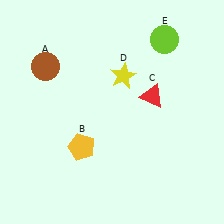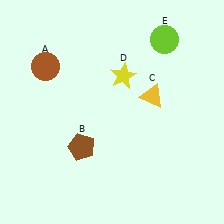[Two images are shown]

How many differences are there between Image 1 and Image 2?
There are 2 differences between the two images.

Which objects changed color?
B changed from yellow to brown. C changed from red to yellow.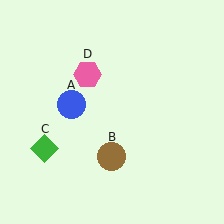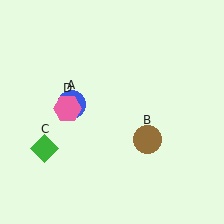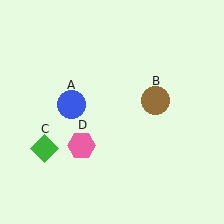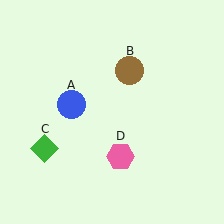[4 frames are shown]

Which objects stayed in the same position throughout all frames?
Blue circle (object A) and green diamond (object C) remained stationary.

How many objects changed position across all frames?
2 objects changed position: brown circle (object B), pink hexagon (object D).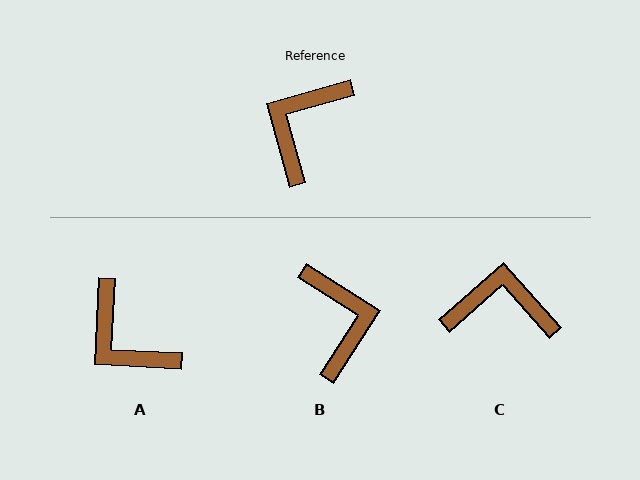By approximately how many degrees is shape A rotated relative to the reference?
Approximately 71 degrees counter-clockwise.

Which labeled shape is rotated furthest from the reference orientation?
B, about 138 degrees away.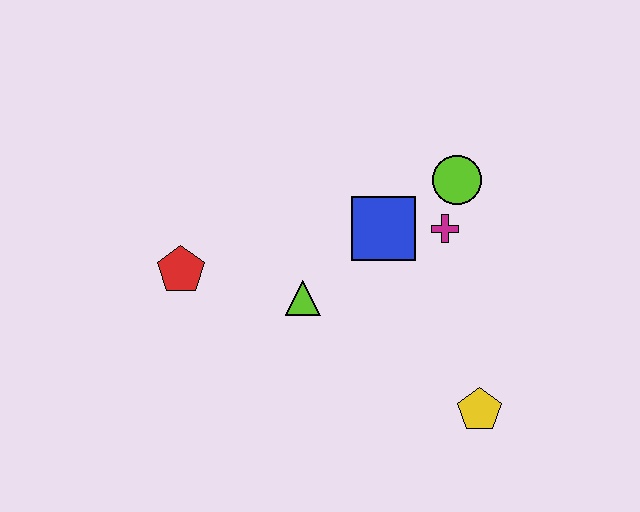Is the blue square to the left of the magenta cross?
Yes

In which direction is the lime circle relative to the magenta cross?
The lime circle is above the magenta cross.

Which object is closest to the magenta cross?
The lime circle is closest to the magenta cross.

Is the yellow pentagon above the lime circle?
No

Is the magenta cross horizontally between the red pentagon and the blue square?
No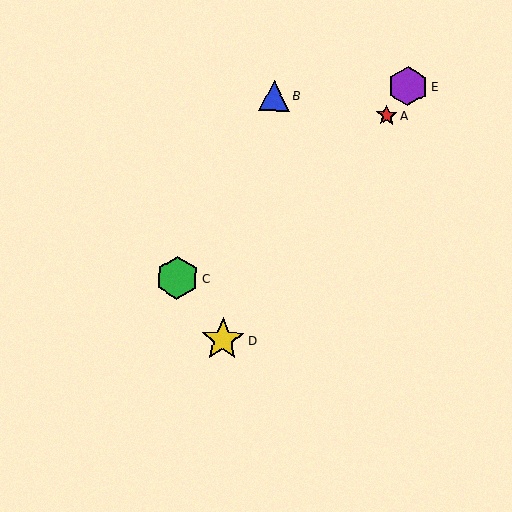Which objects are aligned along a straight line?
Objects A, D, E are aligned along a straight line.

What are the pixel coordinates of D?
Object D is at (223, 340).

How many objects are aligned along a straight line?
3 objects (A, D, E) are aligned along a straight line.